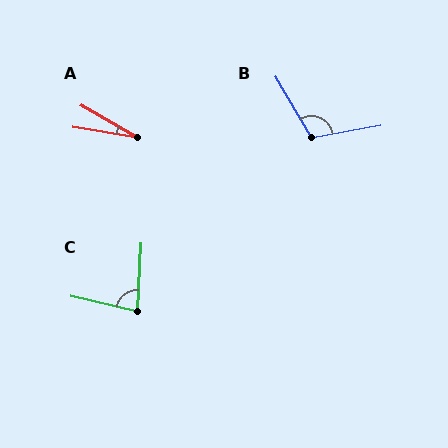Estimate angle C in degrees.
Approximately 80 degrees.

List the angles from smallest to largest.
A (21°), C (80°), B (111°).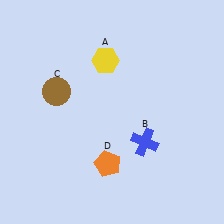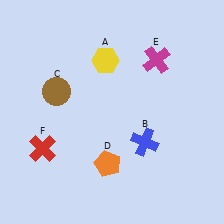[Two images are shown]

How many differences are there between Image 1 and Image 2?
There are 2 differences between the two images.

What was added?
A magenta cross (E), a red cross (F) were added in Image 2.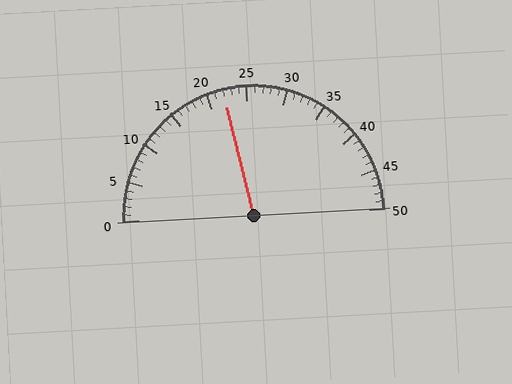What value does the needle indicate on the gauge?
The needle indicates approximately 22.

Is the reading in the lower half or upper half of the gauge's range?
The reading is in the lower half of the range (0 to 50).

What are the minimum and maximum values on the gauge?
The gauge ranges from 0 to 50.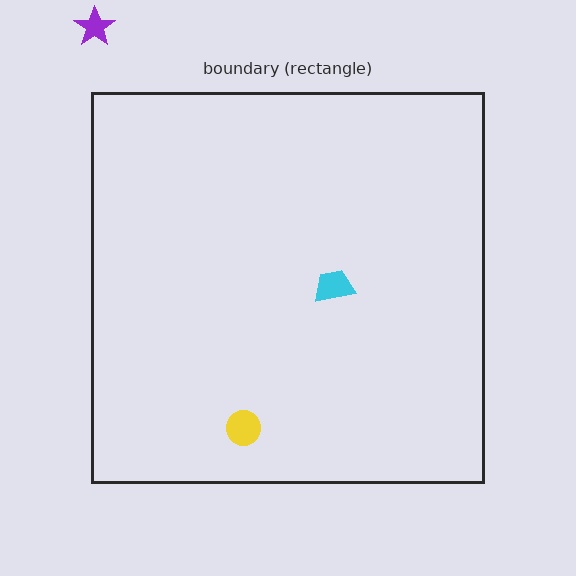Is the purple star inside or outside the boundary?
Outside.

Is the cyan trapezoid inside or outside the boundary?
Inside.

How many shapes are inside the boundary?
2 inside, 1 outside.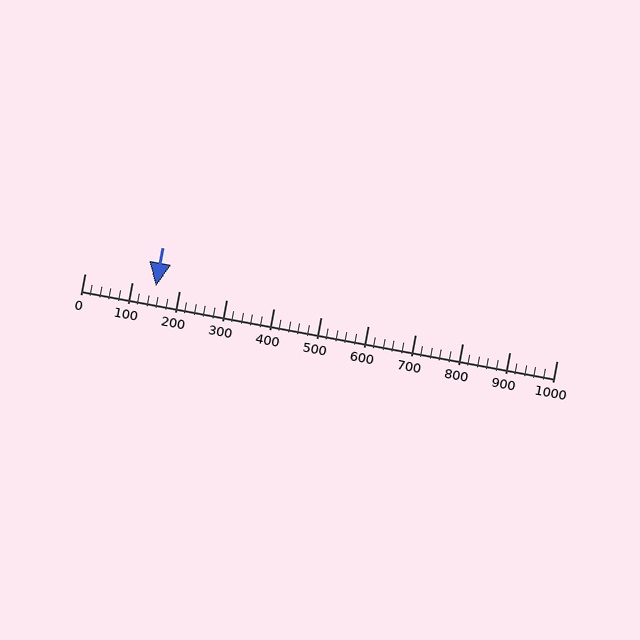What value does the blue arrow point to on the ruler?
The blue arrow points to approximately 150.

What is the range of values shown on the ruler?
The ruler shows values from 0 to 1000.